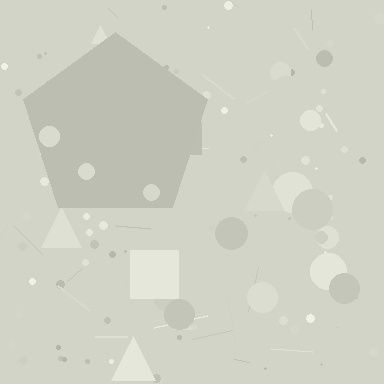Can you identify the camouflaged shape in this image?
The camouflaged shape is a pentagon.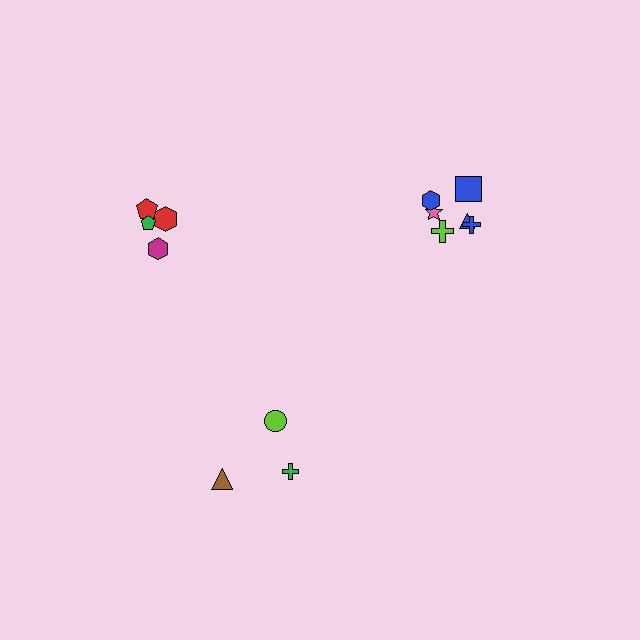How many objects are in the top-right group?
There are 6 objects.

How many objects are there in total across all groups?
There are 13 objects.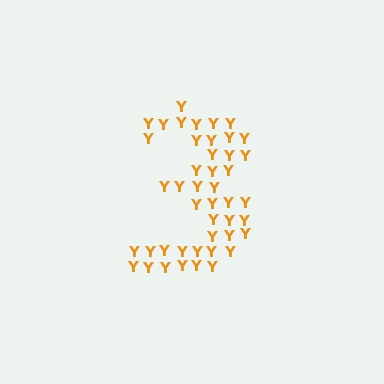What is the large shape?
The large shape is the digit 3.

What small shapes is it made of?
It is made of small letter Y's.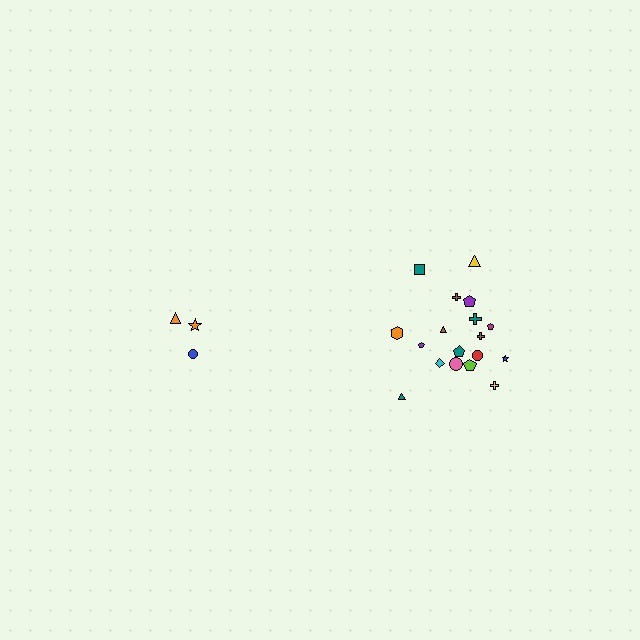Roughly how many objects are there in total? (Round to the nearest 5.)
Roughly 20 objects in total.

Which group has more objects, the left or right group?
The right group.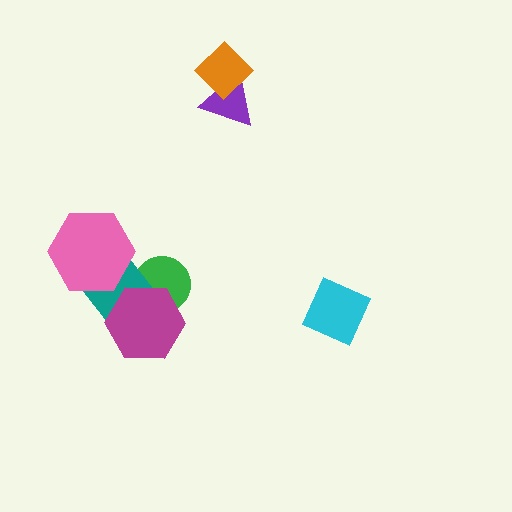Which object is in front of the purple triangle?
The orange diamond is in front of the purple triangle.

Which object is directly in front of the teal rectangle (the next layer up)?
The magenta hexagon is directly in front of the teal rectangle.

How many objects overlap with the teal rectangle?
3 objects overlap with the teal rectangle.